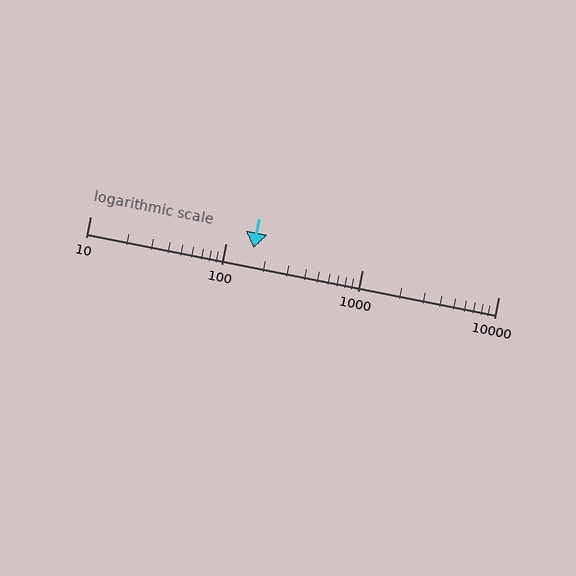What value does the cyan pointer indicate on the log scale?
The pointer indicates approximately 160.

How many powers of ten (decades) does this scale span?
The scale spans 3 decades, from 10 to 10000.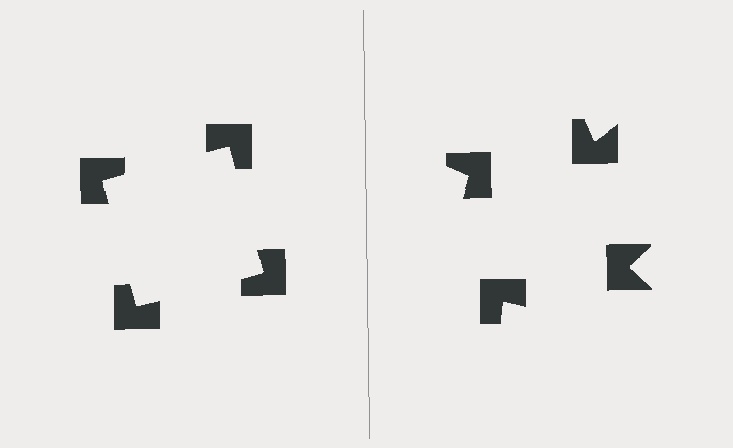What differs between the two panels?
The notched squares are positioned identically on both sides; only the wedge orientations differ. On the left they align to a square; on the right they are misaligned.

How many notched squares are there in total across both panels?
8 — 4 on each side.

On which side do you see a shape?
An illusory square appears on the left side. On the right side the wedge cuts are rotated, so no coherent shape forms.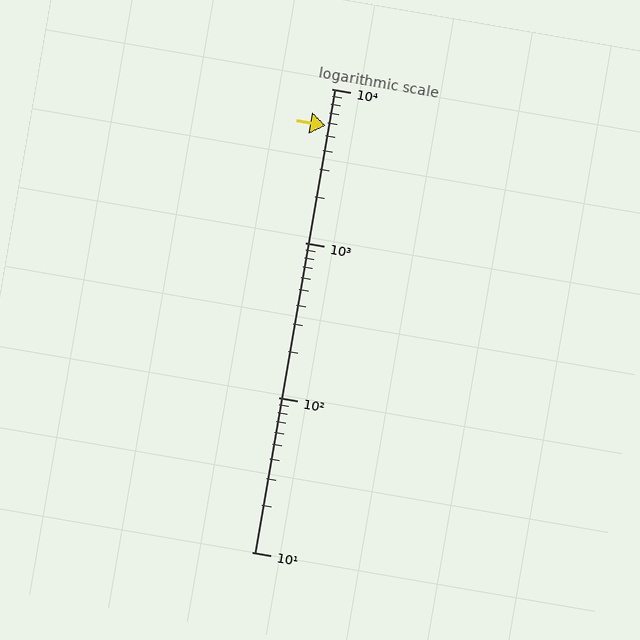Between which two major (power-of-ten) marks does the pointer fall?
The pointer is between 1000 and 10000.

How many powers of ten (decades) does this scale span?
The scale spans 3 decades, from 10 to 10000.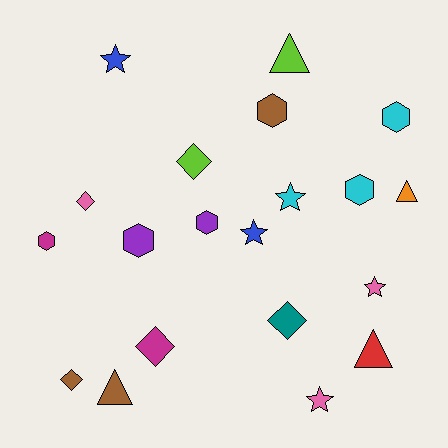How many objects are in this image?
There are 20 objects.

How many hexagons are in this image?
There are 6 hexagons.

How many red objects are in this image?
There is 1 red object.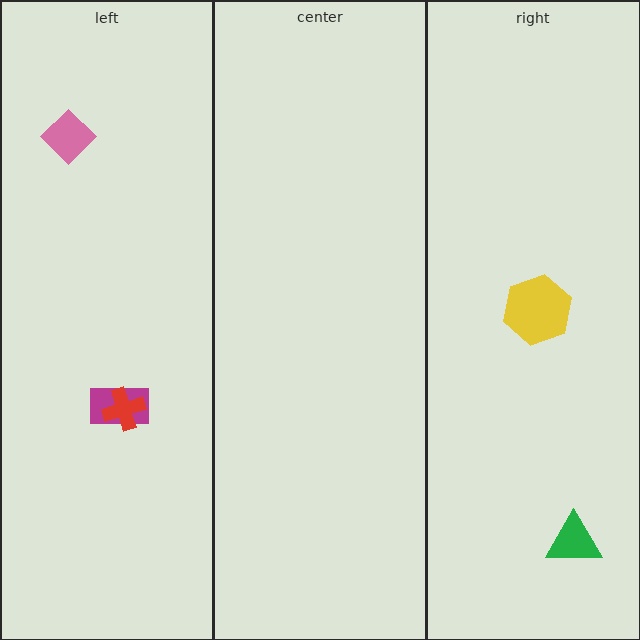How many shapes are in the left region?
3.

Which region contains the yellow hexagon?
The right region.